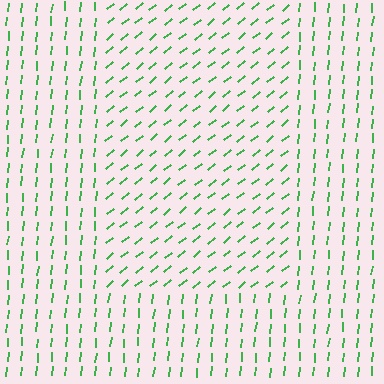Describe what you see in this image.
The image is filled with small green line segments. A rectangle region in the image has lines oriented differently from the surrounding lines, creating a visible texture boundary.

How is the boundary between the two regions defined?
The boundary is defined purely by a change in line orientation (approximately 45 degrees difference). All lines are the same color and thickness.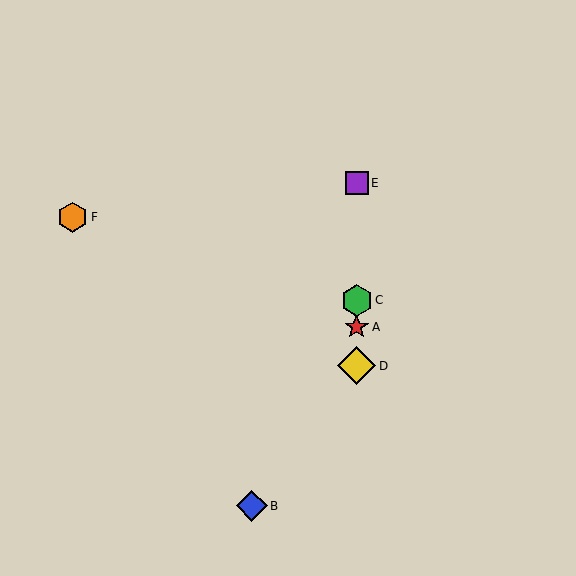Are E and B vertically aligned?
No, E is at x≈357 and B is at x≈252.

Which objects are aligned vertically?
Objects A, C, D, E are aligned vertically.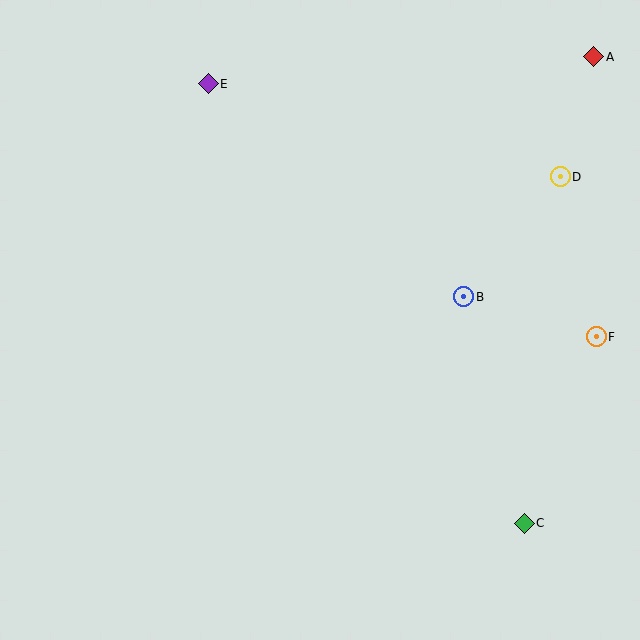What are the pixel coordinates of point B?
Point B is at (464, 297).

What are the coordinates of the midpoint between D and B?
The midpoint between D and B is at (512, 237).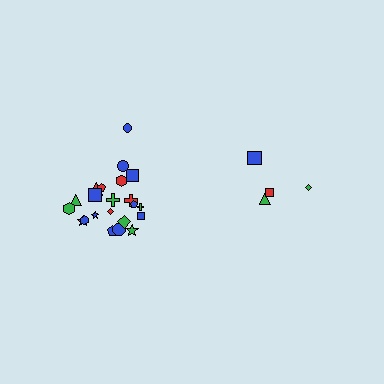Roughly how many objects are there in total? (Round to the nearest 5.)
Roughly 25 objects in total.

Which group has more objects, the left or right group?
The left group.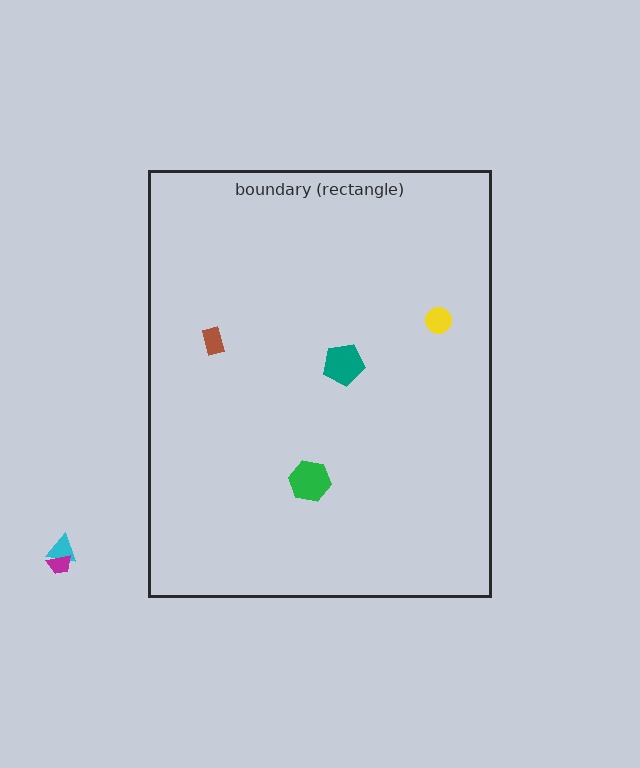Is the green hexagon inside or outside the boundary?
Inside.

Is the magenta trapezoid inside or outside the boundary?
Outside.